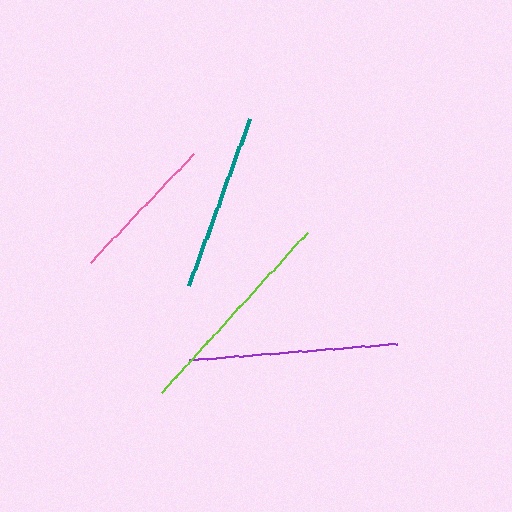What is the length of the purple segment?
The purple segment is approximately 209 pixels long.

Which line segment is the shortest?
The pink line is the shortest at approximately 151 pixels.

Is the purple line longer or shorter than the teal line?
The purple line is longer than the teal line.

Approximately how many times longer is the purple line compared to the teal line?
The purple line is approximately 1.2 times the length of the teal line.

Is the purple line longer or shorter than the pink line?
The purple line is longer than the pink line.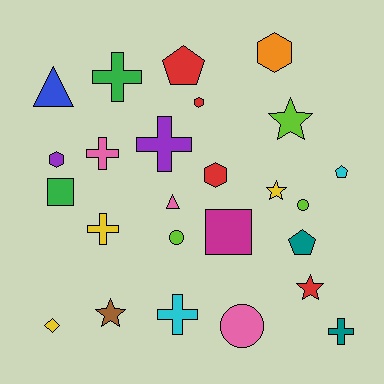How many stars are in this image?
There are 4 stars.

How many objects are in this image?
There are 25 objects.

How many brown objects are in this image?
There is 1 brown object.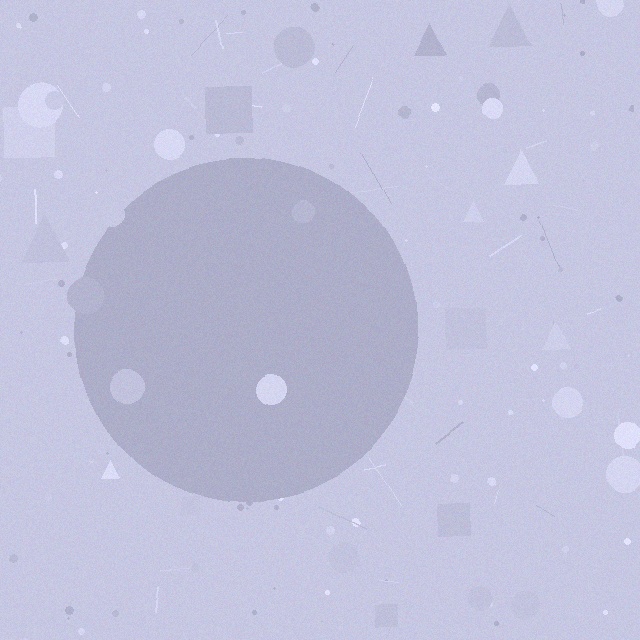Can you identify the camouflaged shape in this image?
The camouflaged shape is a circle.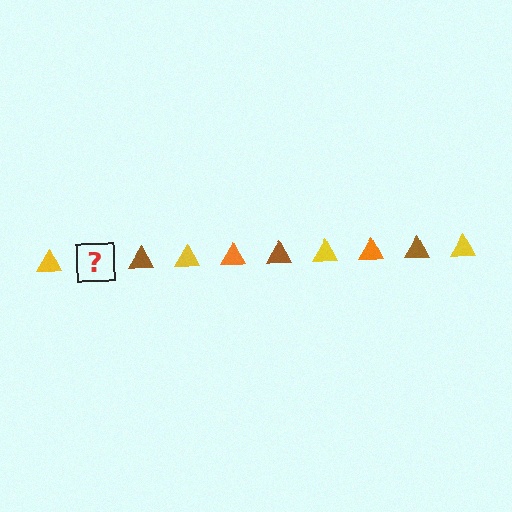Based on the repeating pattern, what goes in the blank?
The blank should be an orange triangle.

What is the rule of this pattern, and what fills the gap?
The rule is that the pattern cycles through yellow, orange, brown triangles. The gap should be filled with an orange triangle.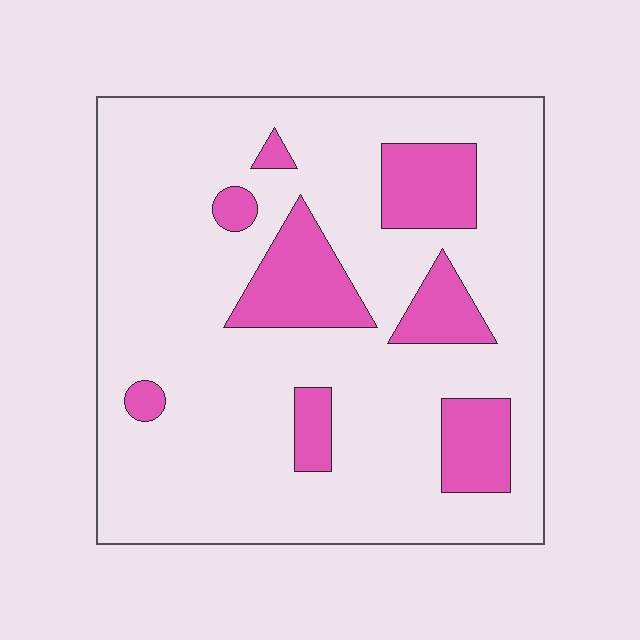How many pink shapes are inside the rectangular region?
8.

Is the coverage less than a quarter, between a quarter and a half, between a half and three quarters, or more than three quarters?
Less than a quarter.